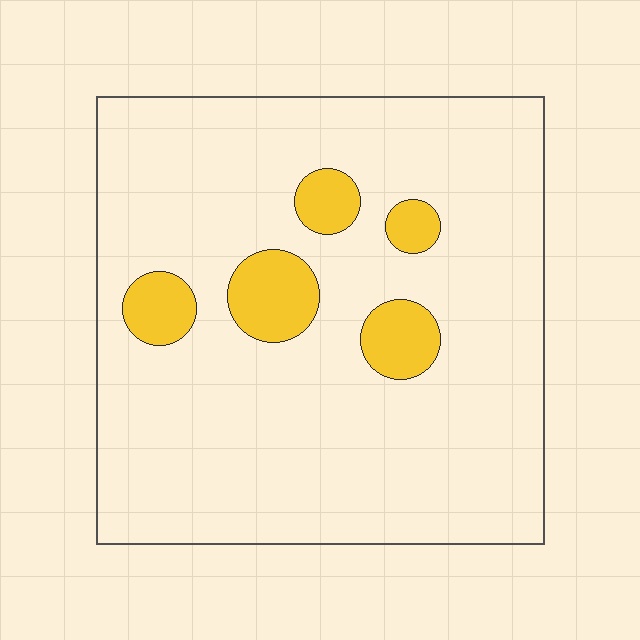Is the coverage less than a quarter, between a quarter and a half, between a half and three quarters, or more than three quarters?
Less than a quarter.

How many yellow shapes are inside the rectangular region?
5.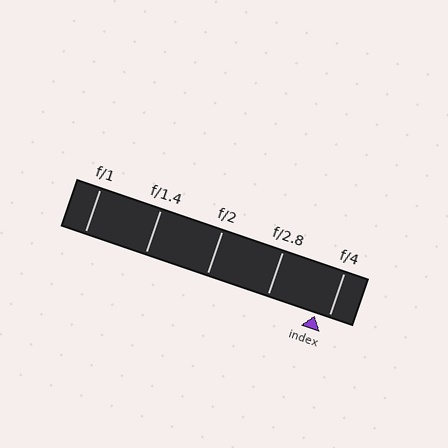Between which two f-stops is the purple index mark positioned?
The index mark is between f/2.8 and f/4.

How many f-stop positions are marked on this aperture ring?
There are 5 f-stop positions marked.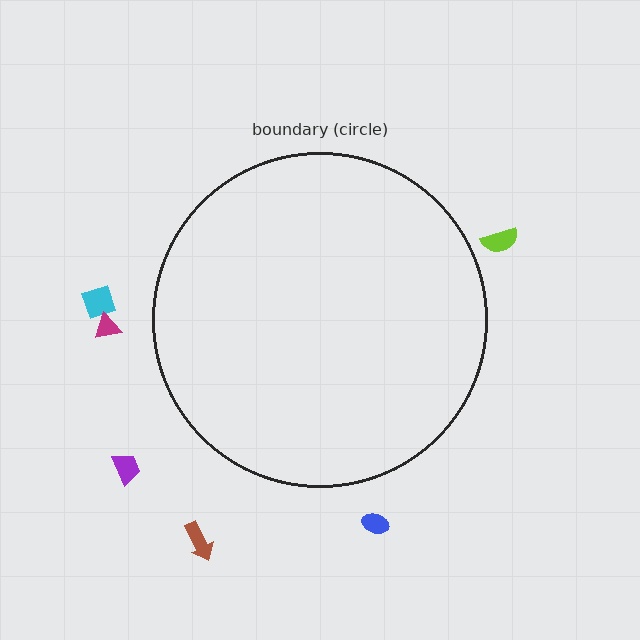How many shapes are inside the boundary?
0 inside, 6 outside.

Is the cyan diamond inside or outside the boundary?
Outside.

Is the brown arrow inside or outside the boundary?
Outside.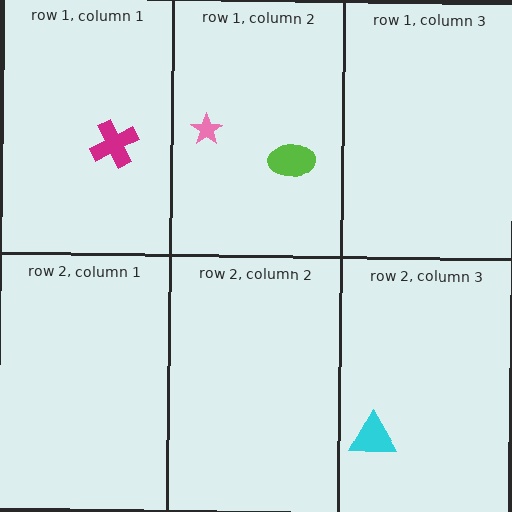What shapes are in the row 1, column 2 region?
The lime ellipse, the pink star.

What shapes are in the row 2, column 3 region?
The cyan triangle.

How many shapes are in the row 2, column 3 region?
1.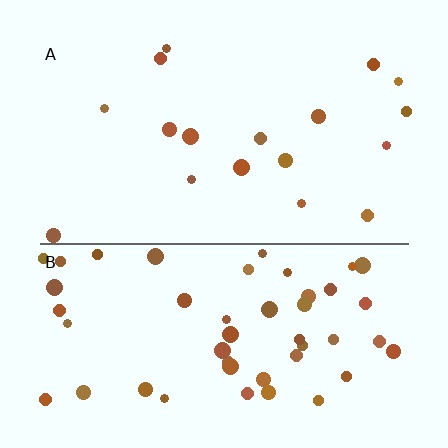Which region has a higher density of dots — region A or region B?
B (the bottom).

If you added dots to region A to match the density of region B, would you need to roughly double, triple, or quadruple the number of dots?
Approximately triple.